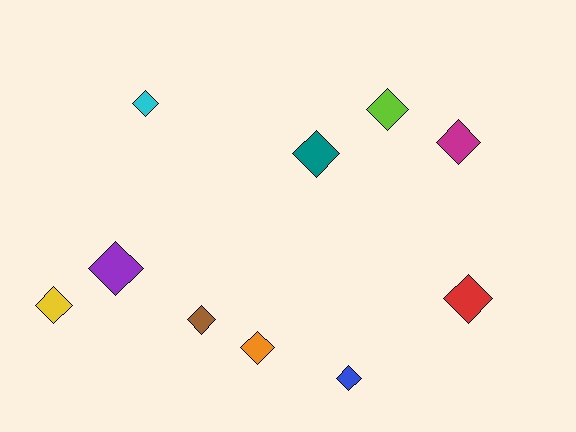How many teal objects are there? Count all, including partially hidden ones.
There is 1 teal object.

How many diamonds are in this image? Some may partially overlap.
There are 10 diamonds.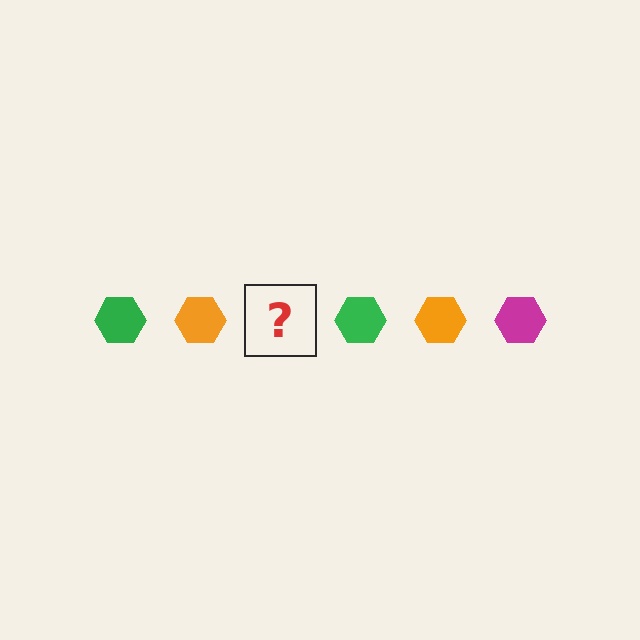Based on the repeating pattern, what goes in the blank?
The blank should be a magenta hexagon.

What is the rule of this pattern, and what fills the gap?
The rule is that the pattern cycles through green, orange, magenta hexagons. The gap should be filled with a magenta hexagon.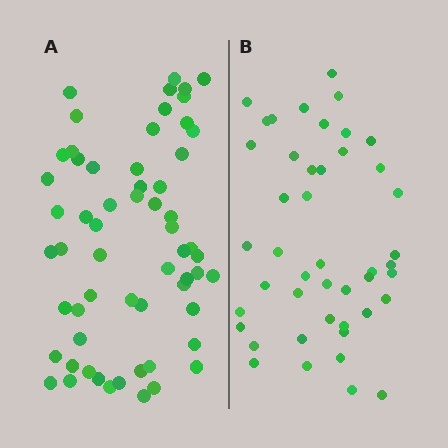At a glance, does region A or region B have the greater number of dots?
Region A (the left region) has more dots.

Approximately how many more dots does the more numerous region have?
Region A has approximately 15 more dots than region B.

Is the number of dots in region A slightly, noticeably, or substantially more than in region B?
Region A has noticeably more, but not dramatically so. The ratio is roughly 1.3 to 1.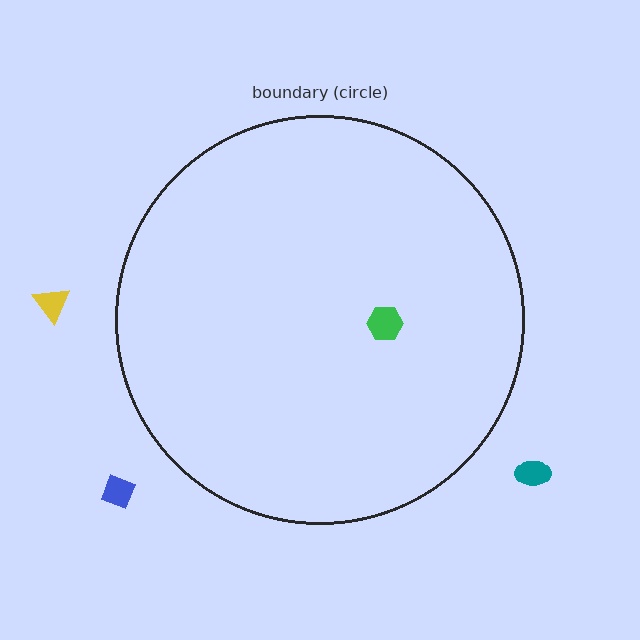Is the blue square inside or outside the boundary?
Outside.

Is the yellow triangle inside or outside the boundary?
Outside.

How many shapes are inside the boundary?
1 inside, 3 outside.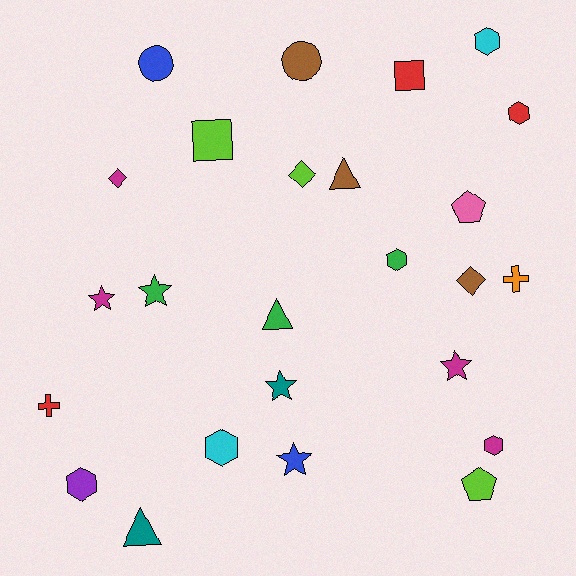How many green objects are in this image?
There are 3 green objects.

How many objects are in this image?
There are 25 objects.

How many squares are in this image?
There are 2 squares.